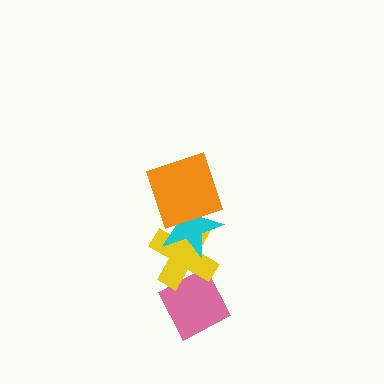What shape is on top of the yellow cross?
The cyan star is on top of the yellow cross.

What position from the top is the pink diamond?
The pink diamond is 4th from the top.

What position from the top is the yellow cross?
The yellow cross is 3rd from the top.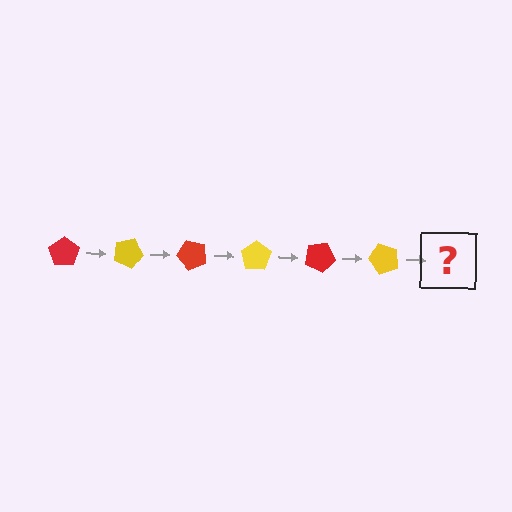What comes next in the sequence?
The next element should be a red pentagon, rotated 150 degrees from the start.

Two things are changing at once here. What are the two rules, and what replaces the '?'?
The two rules are that it rotates 25 degrees each step and the color cycles through red and yellow. The '?' should be a red pentagon, rotated 150 degrees from the start.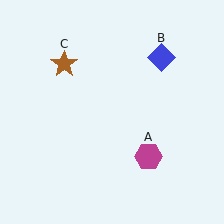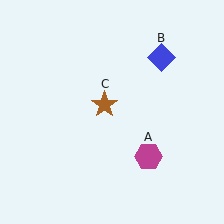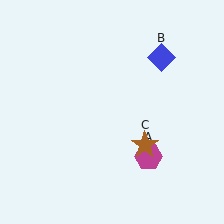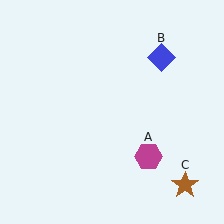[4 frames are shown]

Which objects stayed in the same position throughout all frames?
Magenta hexagon (object A) and blue diamond (object B) remained stationary.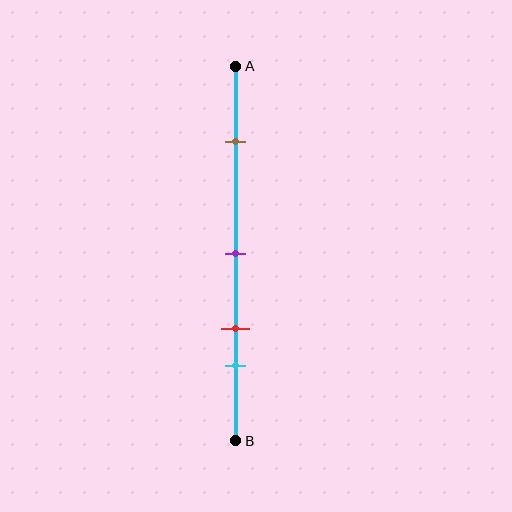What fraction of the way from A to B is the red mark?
The red mark is approximately 70% (0.7) of the way from A to B.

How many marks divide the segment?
There are 4 marks dividing the segment.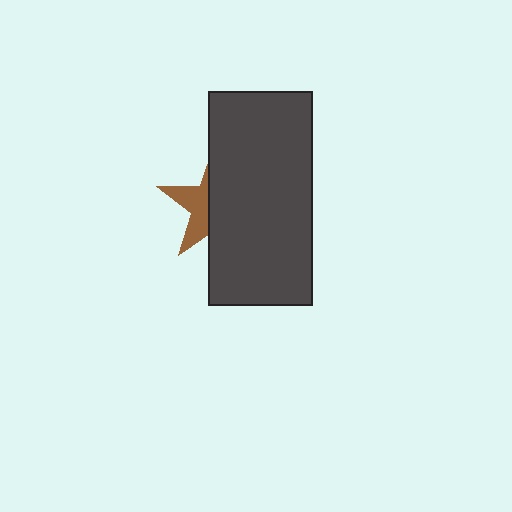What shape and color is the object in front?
The object in front is a dark gray rectangle.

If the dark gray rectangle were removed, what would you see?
You would see the complete brown star.